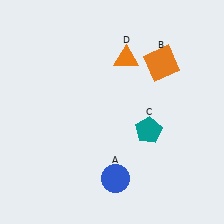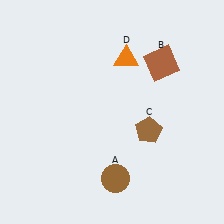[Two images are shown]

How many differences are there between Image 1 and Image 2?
There are 3 differences between the two images.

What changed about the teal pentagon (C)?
In Image 1, C is teal. In Image 2, it changed to brown.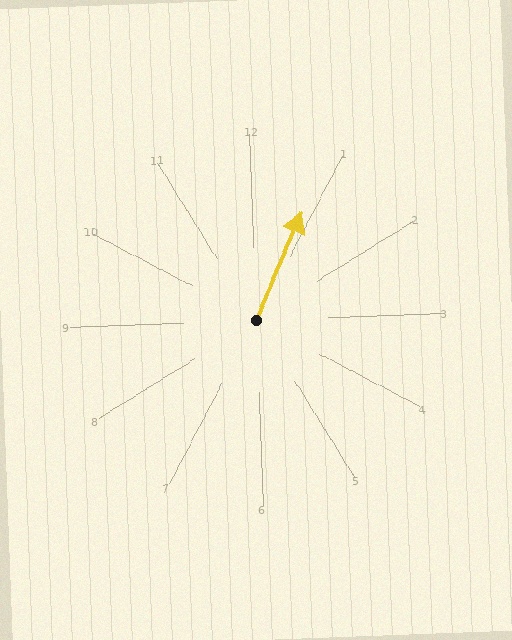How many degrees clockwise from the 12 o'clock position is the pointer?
Approximately 25 degrees.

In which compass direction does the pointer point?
Northeast.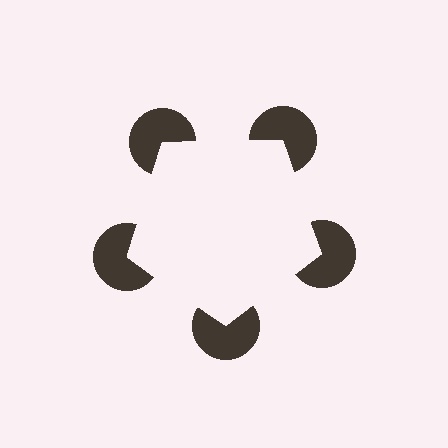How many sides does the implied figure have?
5 sides.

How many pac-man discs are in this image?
There are 5 — one at each vertex of the illusory pentagon.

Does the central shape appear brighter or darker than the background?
It typically appears slightly brighter than the background, even though no actual brightness change is drawn.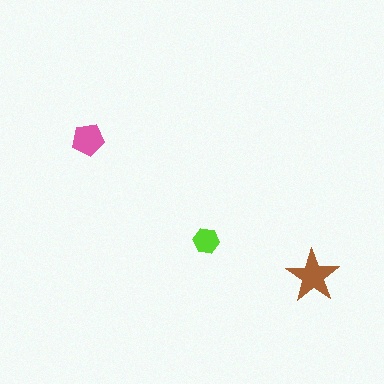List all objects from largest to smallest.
The brown star, the pink pentagon, the lime hexagon.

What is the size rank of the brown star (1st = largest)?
1st.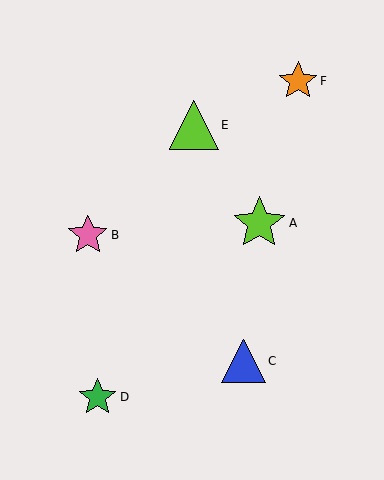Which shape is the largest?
The lime star (labeled A) is the largest.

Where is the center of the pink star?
The center of the pink star is at (88, 235).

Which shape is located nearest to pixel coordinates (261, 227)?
The lime star (labeled A) at (259, 223) is nearest to that location.